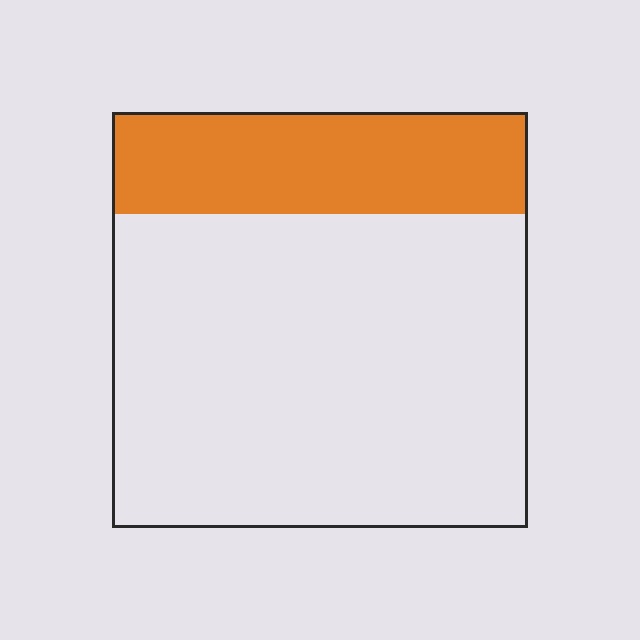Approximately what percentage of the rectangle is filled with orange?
Approximately 25%.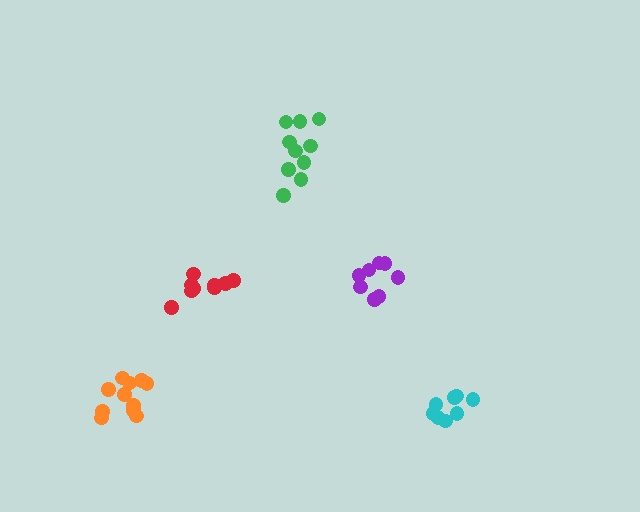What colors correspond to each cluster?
The clusters are colored: purple, cyan, red, orange, green.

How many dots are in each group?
Group 1: 8 dots, Group 2: 8 dots, Group 3: 9 dots, Group 4: 11 dots, Group 5: 10 dots (46 total).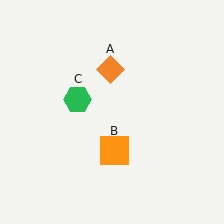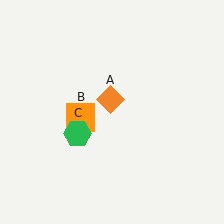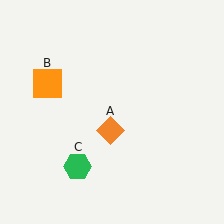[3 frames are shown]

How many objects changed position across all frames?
3 objects changed position: orange diamond (object A), orange square (object B), green hexagon (object C).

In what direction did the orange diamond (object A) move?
The orange diamond (object A) moved down.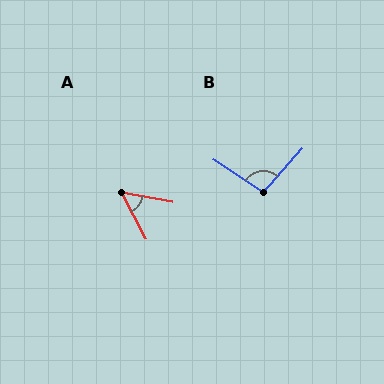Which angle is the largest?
B, at approximately 98 degrees.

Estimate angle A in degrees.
Approximately 52 degrees.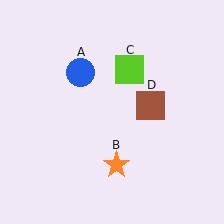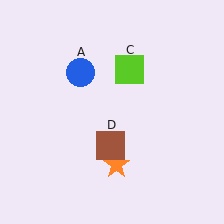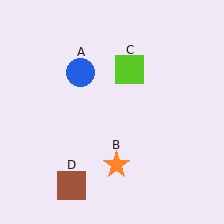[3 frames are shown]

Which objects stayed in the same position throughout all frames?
Blue circle (object A) and orange star (object B) and lime square (object C) remained stationary.